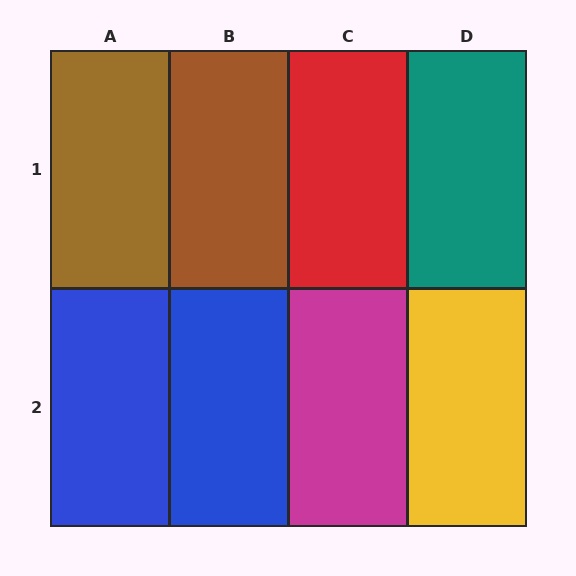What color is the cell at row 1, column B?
Brown.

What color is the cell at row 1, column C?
Red.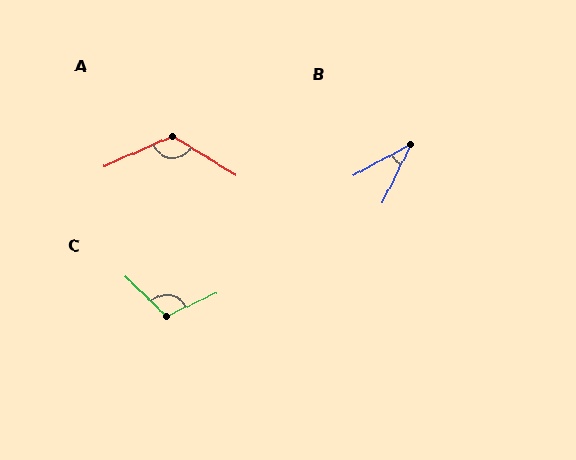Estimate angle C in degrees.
Approximately 111 degrees.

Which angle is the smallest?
B, at approximately 35 degrees.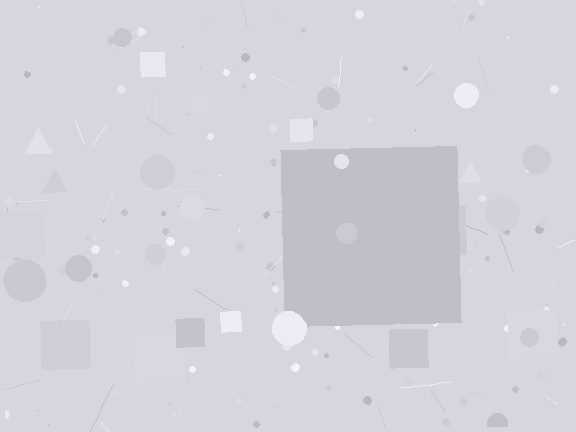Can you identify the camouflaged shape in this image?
The camouflaged shape is a square.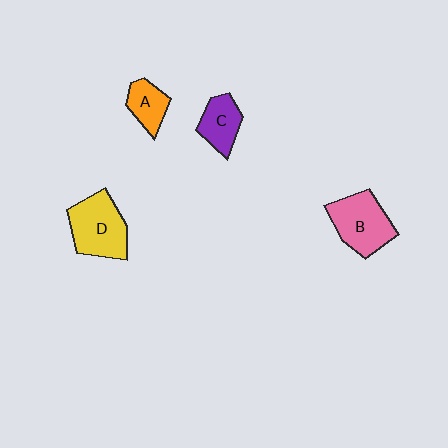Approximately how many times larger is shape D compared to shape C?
Approximately 1.6 times.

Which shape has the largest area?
Shape D (yellow).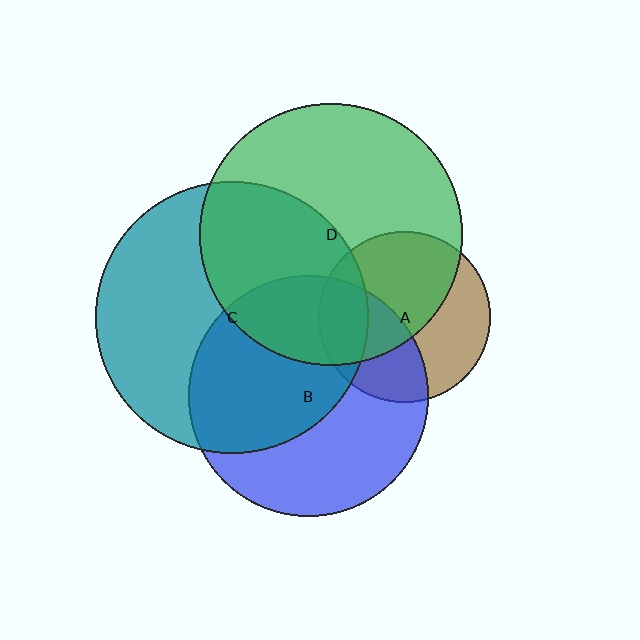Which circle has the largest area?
Circle C (teal).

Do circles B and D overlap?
Yes.